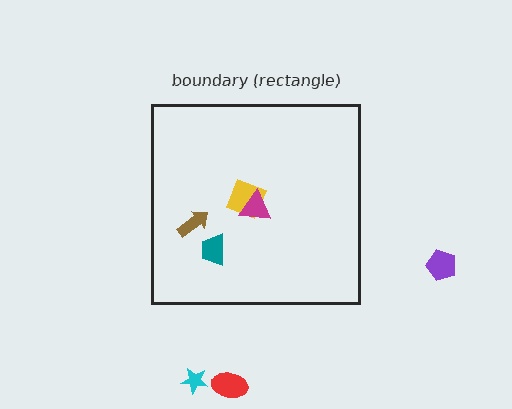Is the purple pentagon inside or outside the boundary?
Outside.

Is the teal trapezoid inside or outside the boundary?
Inside.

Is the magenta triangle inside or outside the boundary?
Inside.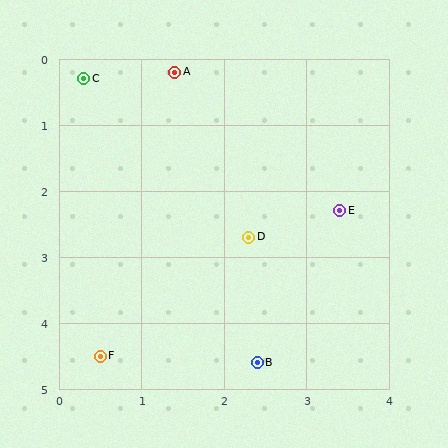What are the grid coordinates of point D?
Point D is at approximately (2.3, 2.7).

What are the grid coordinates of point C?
Point C is at approximately (0.3, 0.3).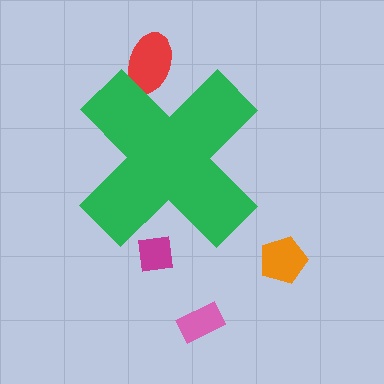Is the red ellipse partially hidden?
Yes, the red ellipse is partially hidden behind the green cross.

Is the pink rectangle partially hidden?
No, the pink rectangle is fully visible.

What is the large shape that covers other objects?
A green cross.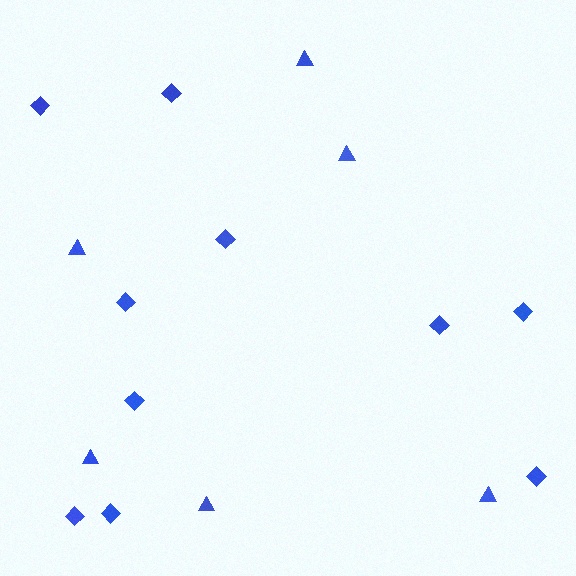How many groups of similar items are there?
There are 2 groups: one group of diamonds (10) and one group of triangles (6).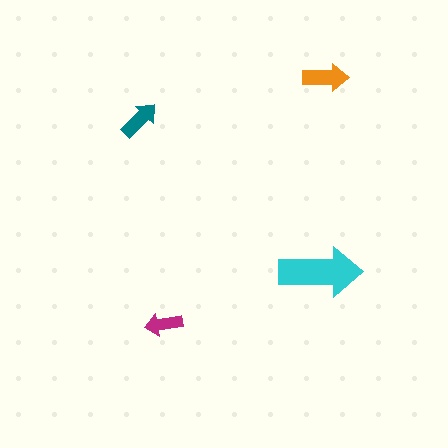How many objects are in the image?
There are 4 objects in the image.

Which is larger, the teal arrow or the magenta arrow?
The teal one.